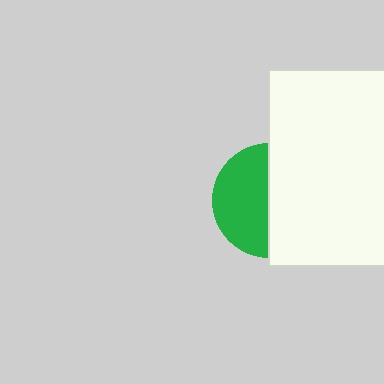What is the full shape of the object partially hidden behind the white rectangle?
The partially hidden object is a green circle.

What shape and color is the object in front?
The object in front is a white rectangle.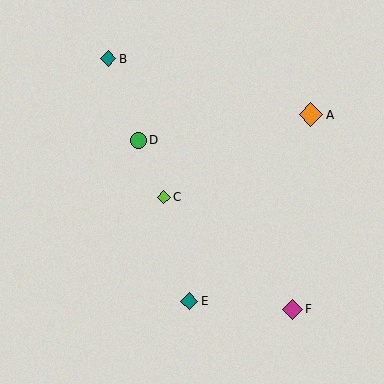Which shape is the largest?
The orange diamond (labeled A) is the largest.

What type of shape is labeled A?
Shape A is an orange diamond.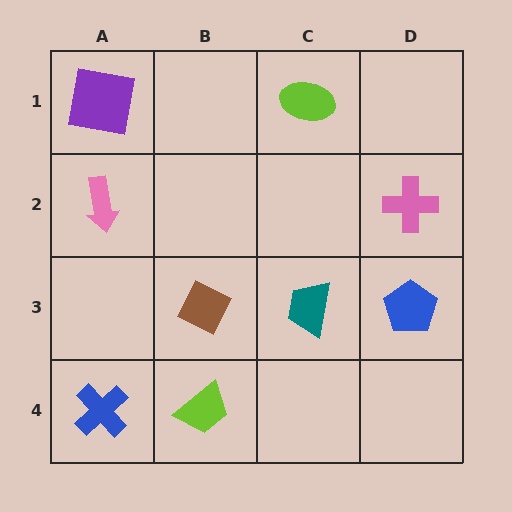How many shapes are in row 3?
3 shapes.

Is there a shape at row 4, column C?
No, that cell is empty.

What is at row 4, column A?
A blue cross.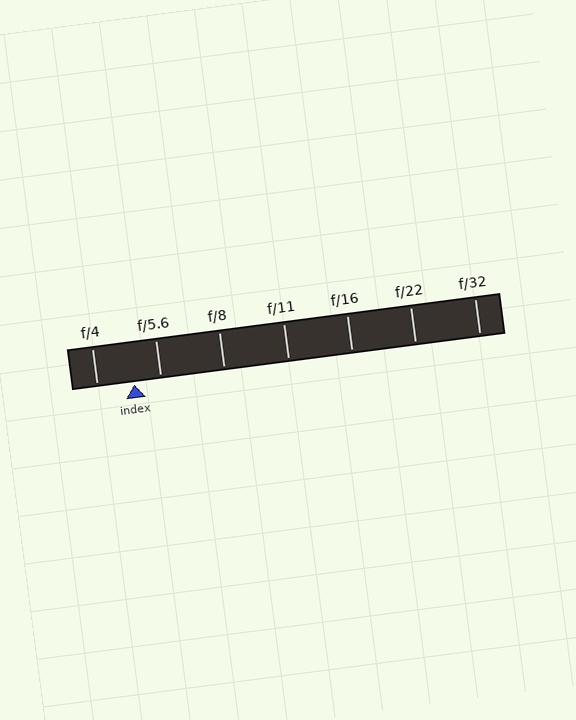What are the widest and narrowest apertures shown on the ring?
The widest aperture shown is f/4 and the narrowest is f/32.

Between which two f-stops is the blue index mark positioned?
The index mark is between f/4 and f/5.6.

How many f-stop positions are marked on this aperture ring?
There are 7 f-stop positions marked.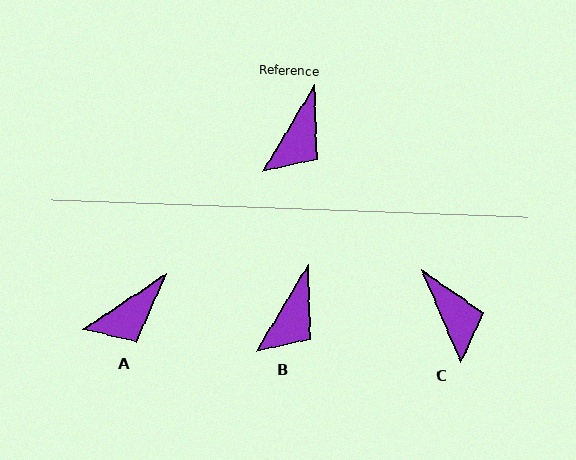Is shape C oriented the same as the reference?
No, it is off by about 54 degrees.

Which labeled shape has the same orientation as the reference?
B.